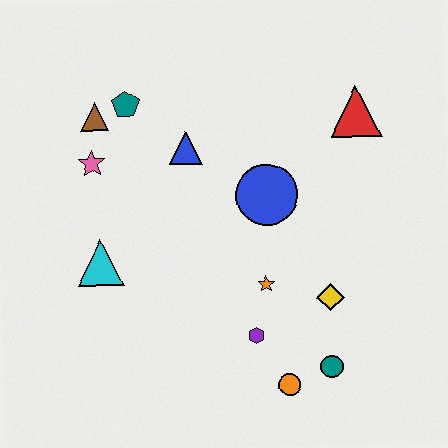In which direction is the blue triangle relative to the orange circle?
The blue triangle is above the orange circle.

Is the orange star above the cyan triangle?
No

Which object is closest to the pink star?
The brown triangle is closest to the pink star.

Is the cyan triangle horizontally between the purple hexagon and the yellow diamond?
No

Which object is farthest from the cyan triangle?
The red triangle is farthest from the cyan triangle.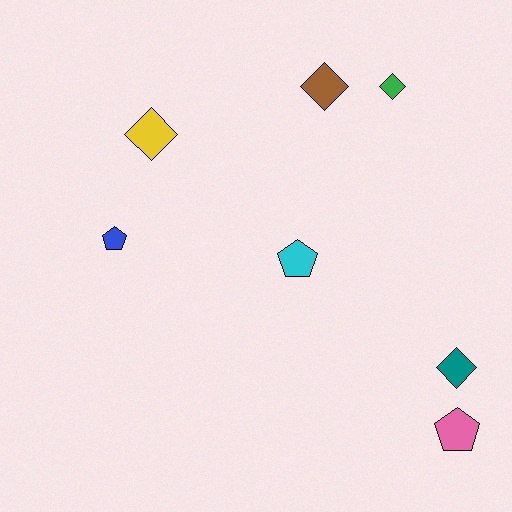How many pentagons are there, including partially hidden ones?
There are 3 pentagons.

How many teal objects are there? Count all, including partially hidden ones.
There is 1 teal object.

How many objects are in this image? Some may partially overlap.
There are 7 objects.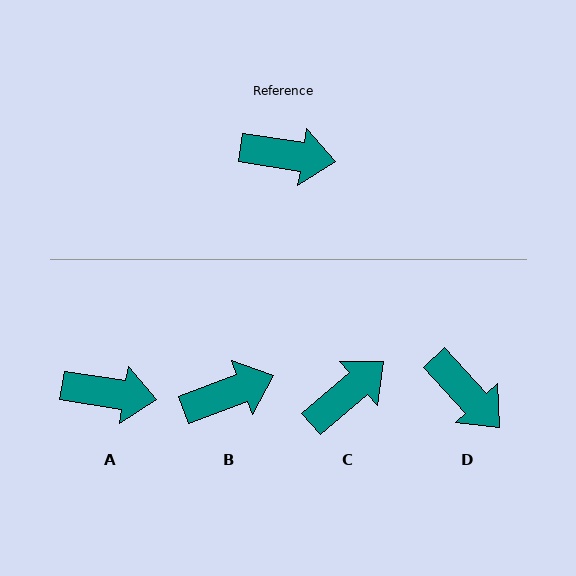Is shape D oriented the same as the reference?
No, it is off by about 38 degrees.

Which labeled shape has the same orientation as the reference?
A.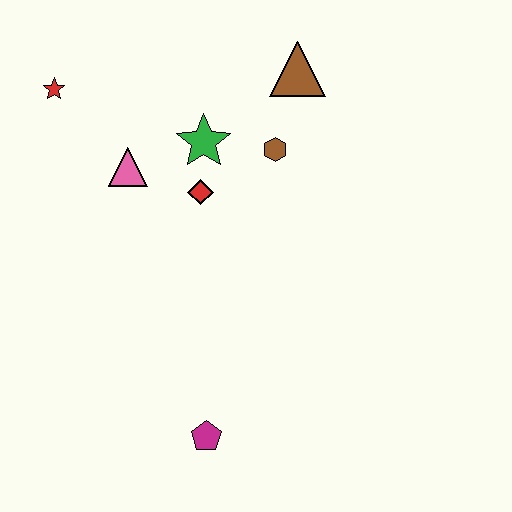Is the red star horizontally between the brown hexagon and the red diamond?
No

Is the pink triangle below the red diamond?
No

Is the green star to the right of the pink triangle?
Yes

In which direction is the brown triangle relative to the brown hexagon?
The brown triangle is above the brown hexagon.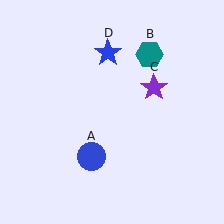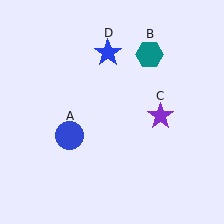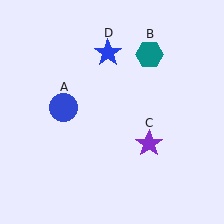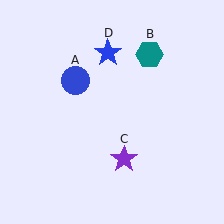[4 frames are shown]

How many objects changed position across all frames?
2 objects changed position: blue circle (object A), purple star (object C).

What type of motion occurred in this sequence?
The blue circle (object A), purple star (object C) rotated clockwise around the center of the scene.